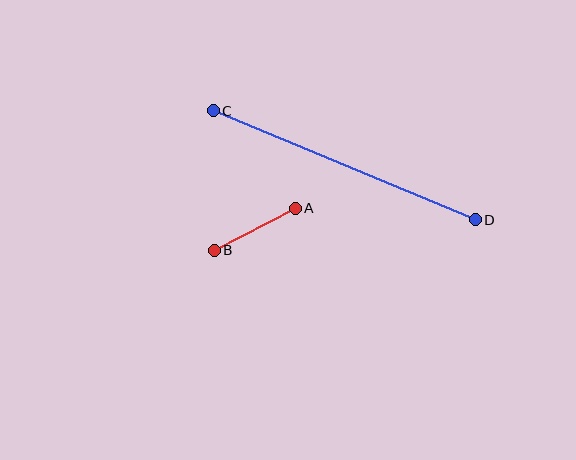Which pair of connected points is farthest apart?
Points C and D are farthest apart.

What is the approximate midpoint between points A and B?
The midpoint is at approximately (255, 229) pixels.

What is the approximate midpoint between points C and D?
The midpoint is at approximately (344, 165) pixels.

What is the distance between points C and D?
The distance is approximately 283 pixels.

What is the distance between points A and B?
The distance is approximately 91 pixels.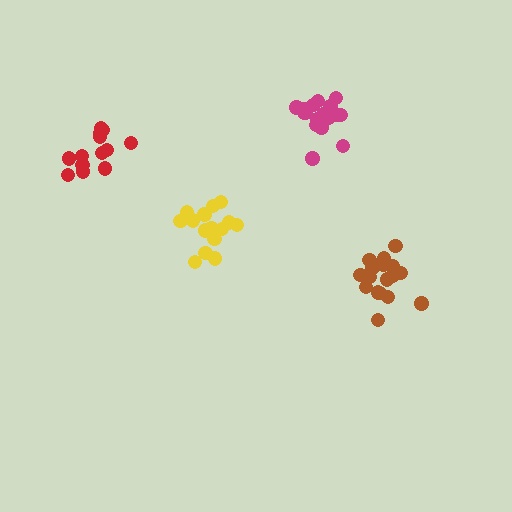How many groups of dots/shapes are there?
There are 4 groups.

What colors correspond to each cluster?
The clusters are colored: brown, yellow, magenta, red.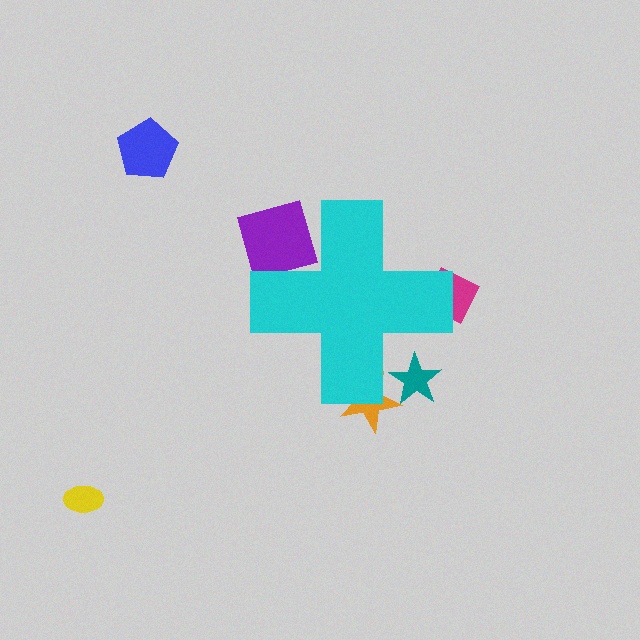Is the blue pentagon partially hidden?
No, the blue pentagon is fully visible.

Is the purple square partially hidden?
Yes, the purple square is partially hidden behind the cyan cross.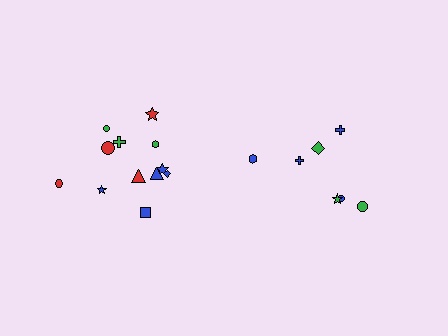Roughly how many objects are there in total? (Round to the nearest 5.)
Roughly 20 objects in total.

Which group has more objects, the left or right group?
The left group.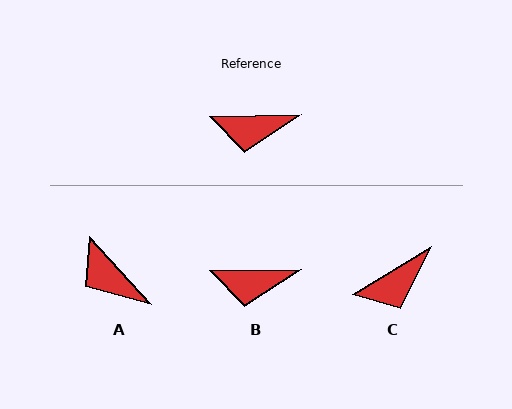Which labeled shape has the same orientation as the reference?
B.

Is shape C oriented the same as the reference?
No, it is off by about 30 degrees.